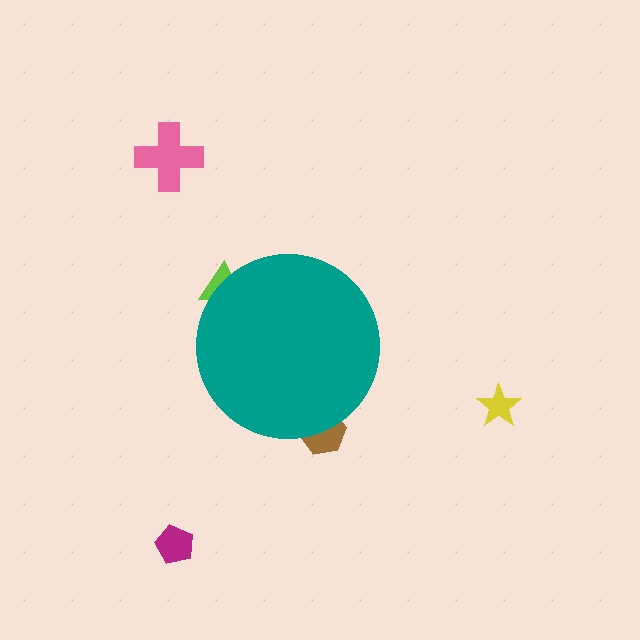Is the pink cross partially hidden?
No, the pink cross is fully visible.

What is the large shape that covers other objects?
A teal circle.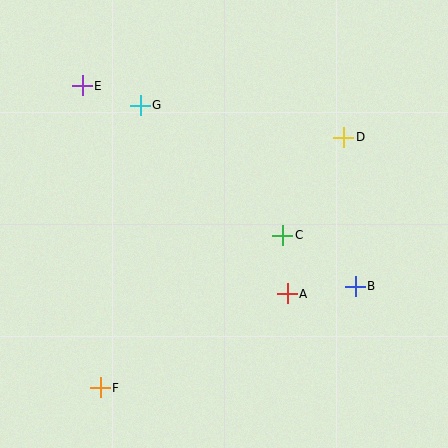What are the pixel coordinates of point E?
Point E is at (82, 86).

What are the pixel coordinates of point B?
Point B is at (355, 286).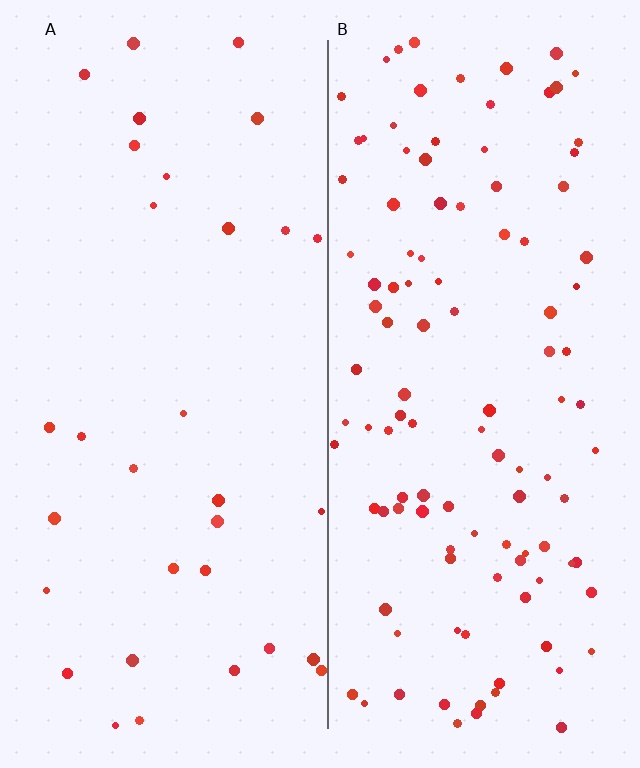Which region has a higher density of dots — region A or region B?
B (the right).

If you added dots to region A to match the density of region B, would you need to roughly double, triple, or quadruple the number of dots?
Approximately quadruple.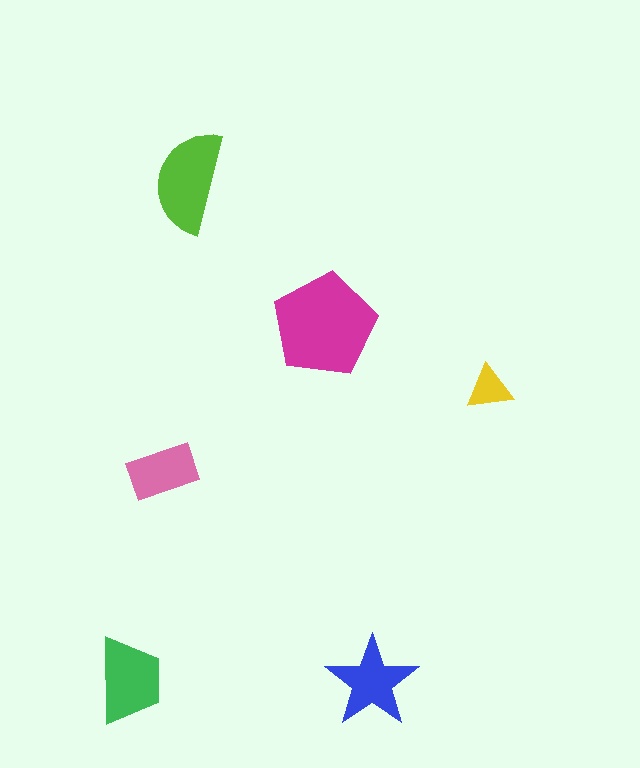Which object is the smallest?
The yellow triangle.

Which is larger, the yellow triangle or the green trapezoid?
The green trapezoid.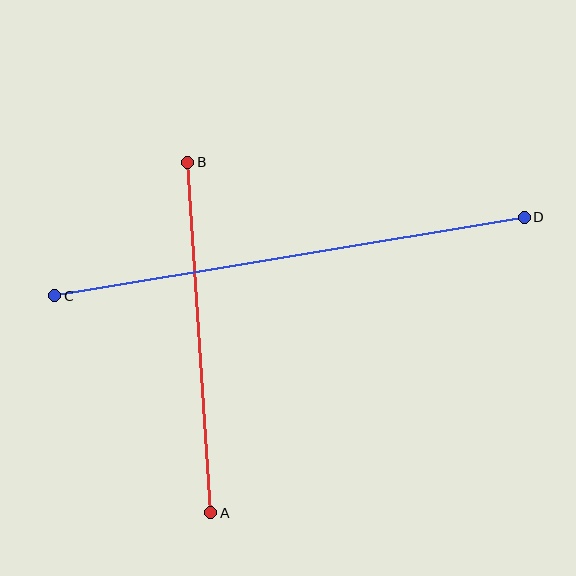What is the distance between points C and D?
The distance is approximately 476 pixels.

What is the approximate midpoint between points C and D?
The midpoint is at approximately (290, 256) pixels.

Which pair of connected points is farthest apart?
Points C and D are farthest apart.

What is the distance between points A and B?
The distance is approximately 351 pixels.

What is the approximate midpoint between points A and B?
The midpoint is at approximately (199, 338) pixels.